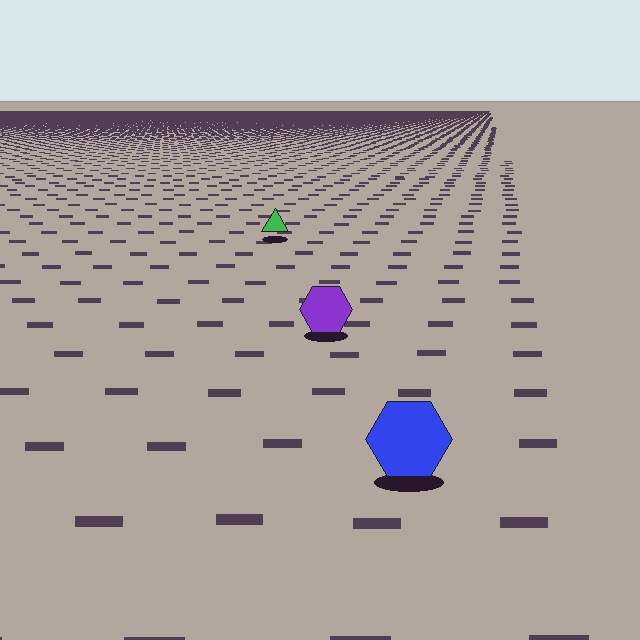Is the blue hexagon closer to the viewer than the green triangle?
Yes. The blue hexagon is closer — you can tell from the texture gradient: the ground texture is coarser near it.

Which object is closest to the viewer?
The blue hexagon is closest. The texture marks near it are larger and more spread out.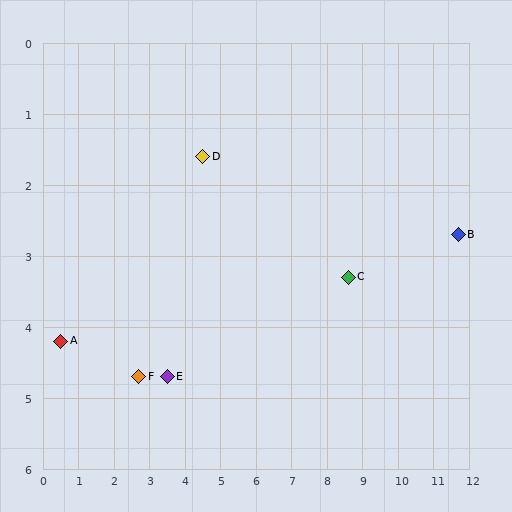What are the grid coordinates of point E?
Point E is at approximately (3.5, 4.7).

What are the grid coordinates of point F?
Point F is at approximately (2.7, 4.7).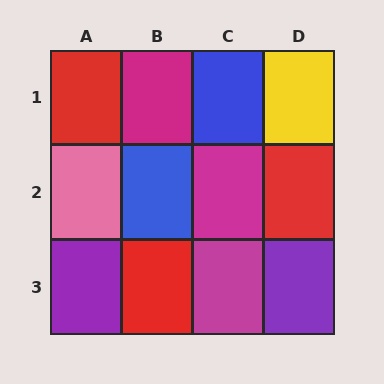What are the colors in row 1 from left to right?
Red, magenta, blue, yellow.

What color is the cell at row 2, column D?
Red.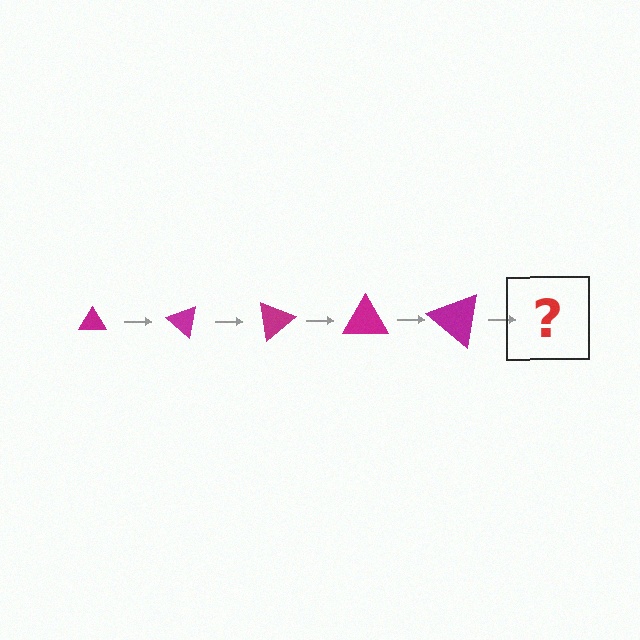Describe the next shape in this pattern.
It should be a triangle, larger than the previous one and rotated 200 degrees from the start.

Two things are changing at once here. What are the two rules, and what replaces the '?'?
The two rules are that the triangle grows larger each step and it rotates 40 degrees each step. The '?' should be a triangle, larger than the previous one and rotated 200 degrees from the start.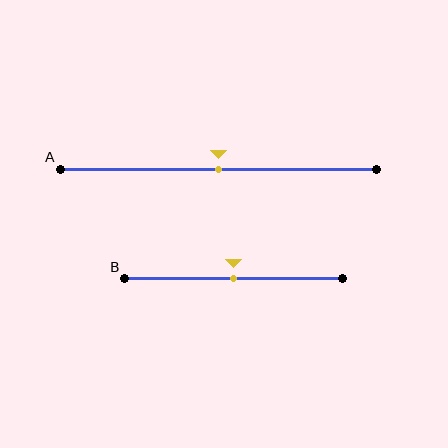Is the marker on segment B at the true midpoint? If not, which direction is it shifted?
Yes, the marker on segment B is at the true midpoint.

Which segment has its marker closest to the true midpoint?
Segment A has its marker closest to the true midpoint.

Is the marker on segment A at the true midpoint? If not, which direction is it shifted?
Yes, the marker on segment A is at the true midpoint.